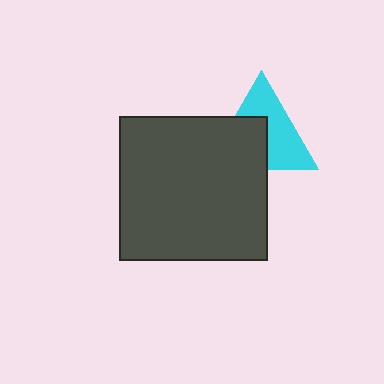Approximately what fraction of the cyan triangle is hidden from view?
Roughly 45% of the cyan triangle is hidden behind the dark gray rectangle.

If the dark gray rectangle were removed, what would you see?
You would see the complete cyan triangle.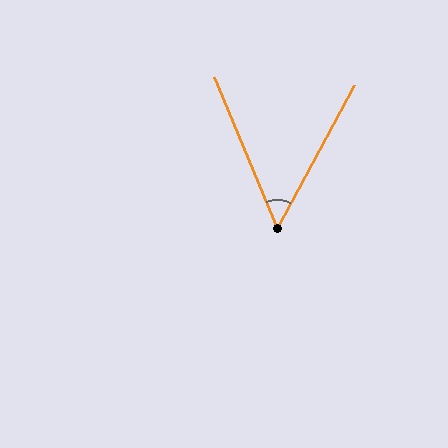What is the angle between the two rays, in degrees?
Approximately 51 degrees.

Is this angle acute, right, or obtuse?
It is acute.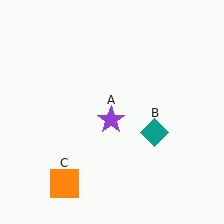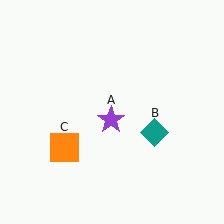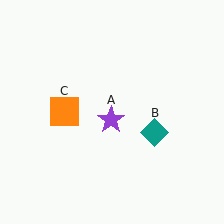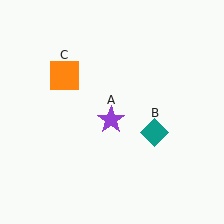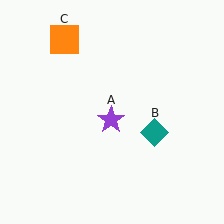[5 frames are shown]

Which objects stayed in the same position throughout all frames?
Purple star (object A) and teal diamond (object B) remained stationary.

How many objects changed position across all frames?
1 object changed position: orange square (object C).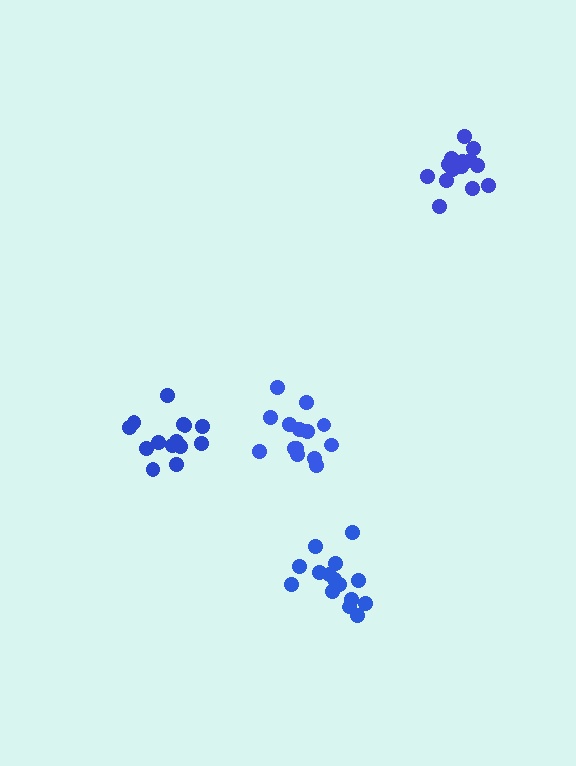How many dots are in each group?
Group 1: 15 dots, Group 2: 14 dots, Group 3: 14 dots, Group 4: 15 dots (58 total).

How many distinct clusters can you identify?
There are 4 distinct clusters.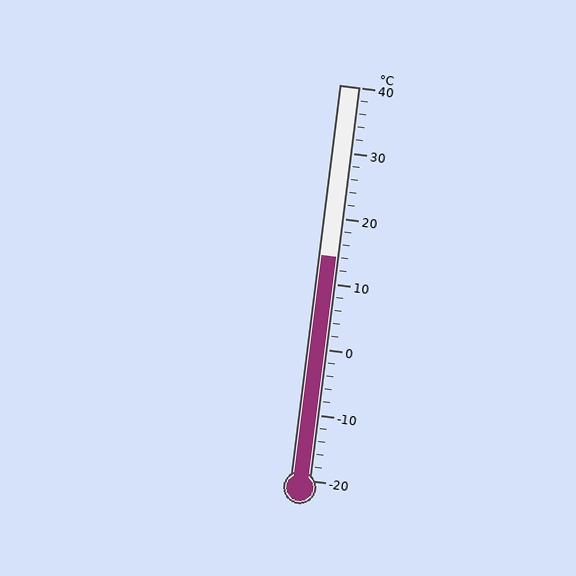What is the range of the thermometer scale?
The thermometer scale ranges from -20°C to 40°C.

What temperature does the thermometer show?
The thermometer shows approximately 14°C.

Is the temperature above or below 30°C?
The temperature is below 30°C.